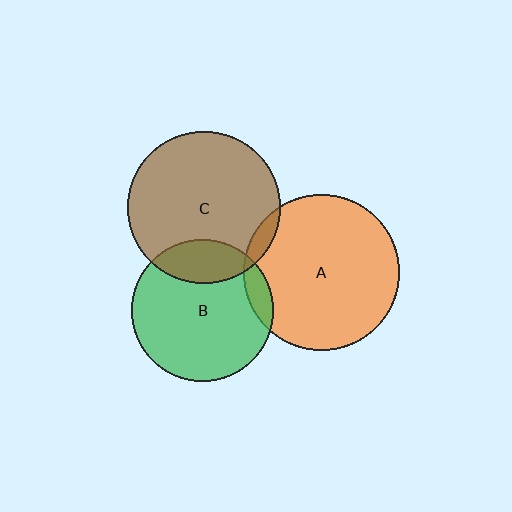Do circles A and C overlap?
Yes.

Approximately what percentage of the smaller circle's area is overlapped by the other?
Approximately 5%.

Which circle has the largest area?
Circle A (orange).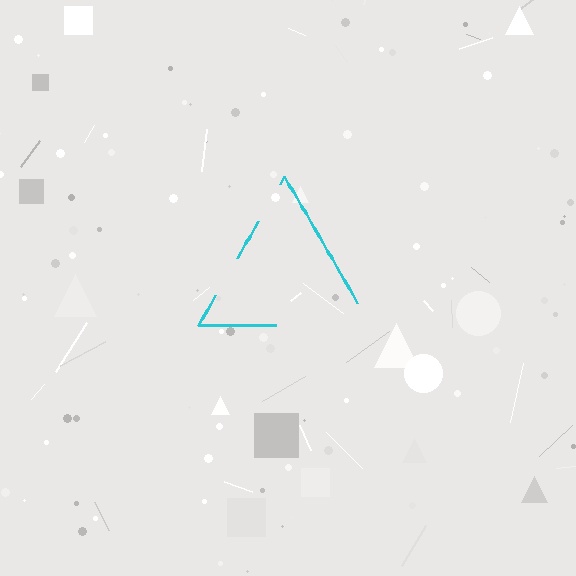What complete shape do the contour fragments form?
The contour fragments form a triangle.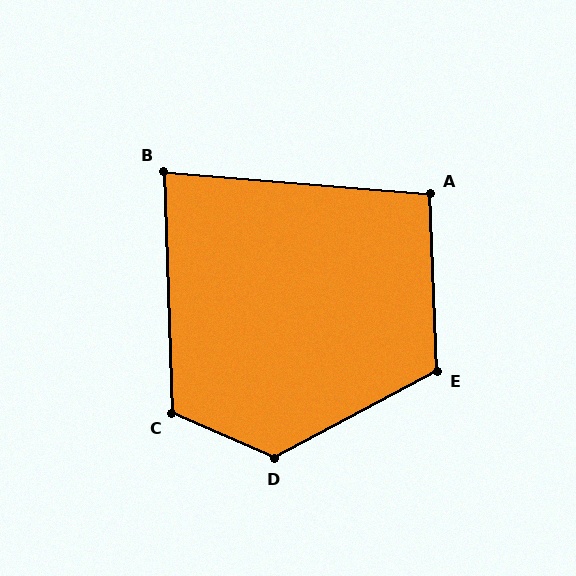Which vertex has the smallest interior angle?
B, at approximately 83 degrees.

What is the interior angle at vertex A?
Approximately 97 degrees (obtuse).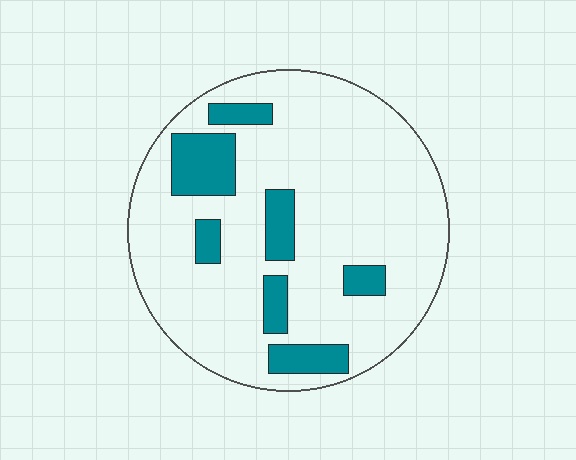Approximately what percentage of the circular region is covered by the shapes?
Approximately 15%.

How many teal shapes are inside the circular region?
7.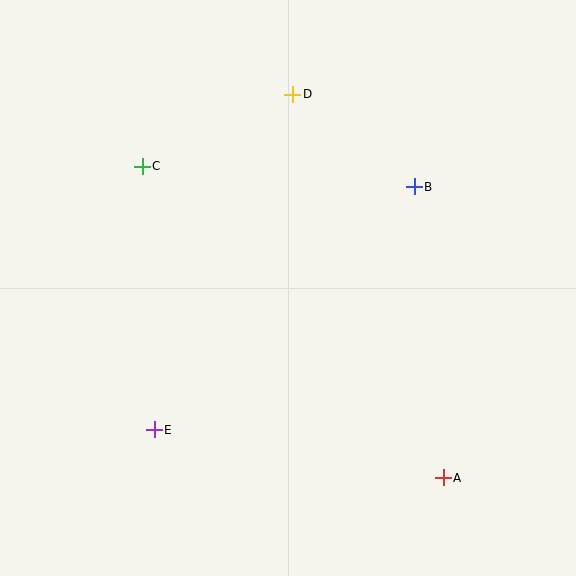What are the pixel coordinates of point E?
Point E is at (154, 430).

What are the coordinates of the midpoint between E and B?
The midpoint between E and B is at (284, 308).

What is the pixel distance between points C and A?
The distance between C and A is 433 pixels.